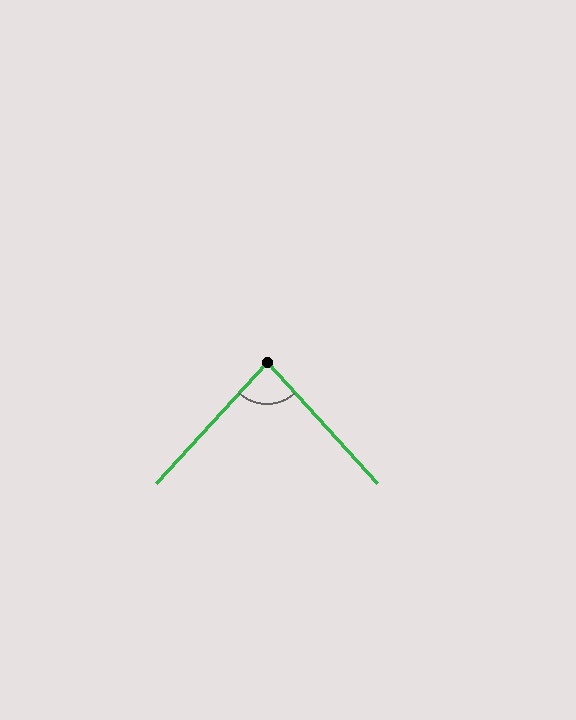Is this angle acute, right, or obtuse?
It is acute.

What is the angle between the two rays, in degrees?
Approximately 85 degrees.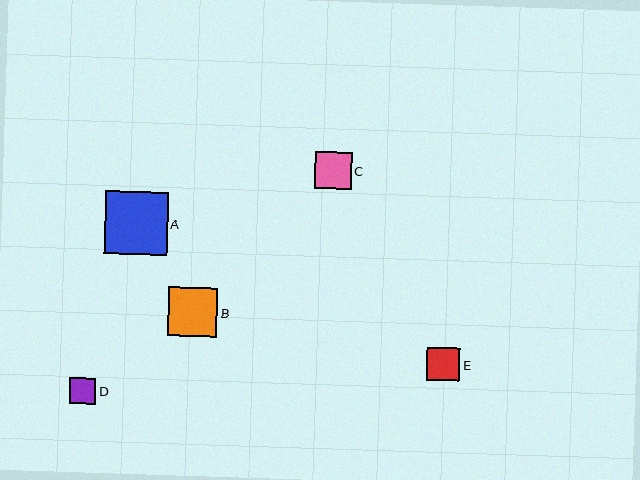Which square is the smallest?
Square D is the smallest with a size of approximately 27 pixels.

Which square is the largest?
Square A is the largest with a size of approximately 63 pixels.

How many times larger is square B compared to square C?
Square B is approximately 1.3 times the size of square C.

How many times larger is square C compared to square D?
Square C is approximately 1.4 times the size of square D.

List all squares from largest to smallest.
From largest to smallest: A, B, C, E, D.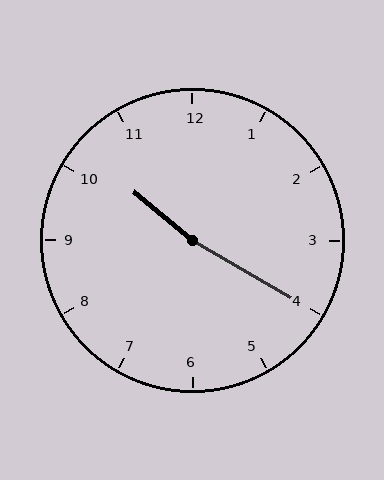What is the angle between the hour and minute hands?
Approximately 170 degrees.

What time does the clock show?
10:20.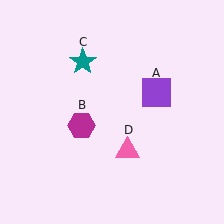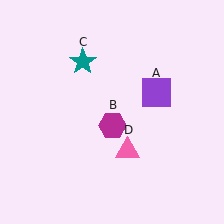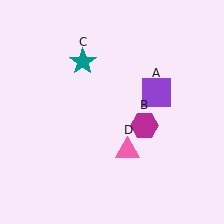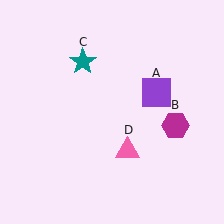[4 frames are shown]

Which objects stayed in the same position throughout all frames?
Purple square (object A) and teal star (object C) and pink triangle (object D) remained stationary.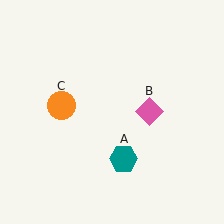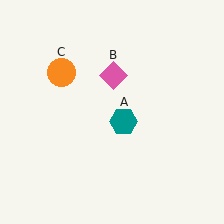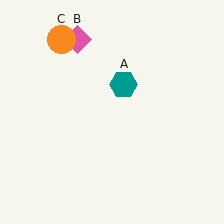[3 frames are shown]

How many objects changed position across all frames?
3 objects changed position: teal hexagon (object A), pink diamond (object B), orange circle (object C).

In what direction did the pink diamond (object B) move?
The pink diamond (object B) moved up and to the left.